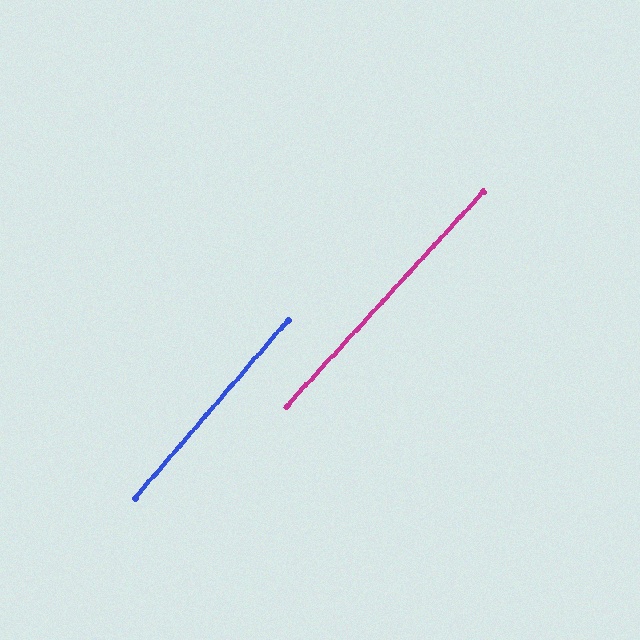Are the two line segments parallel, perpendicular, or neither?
Parallel — their directions differ by only 2.0°.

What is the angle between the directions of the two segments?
Approximately 2 degrees.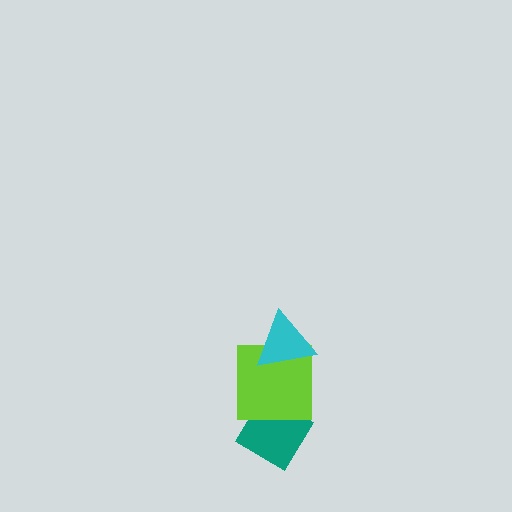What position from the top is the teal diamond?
The teal diamond is 3rd from the top.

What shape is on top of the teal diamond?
The lime square is on top of the teal diamond.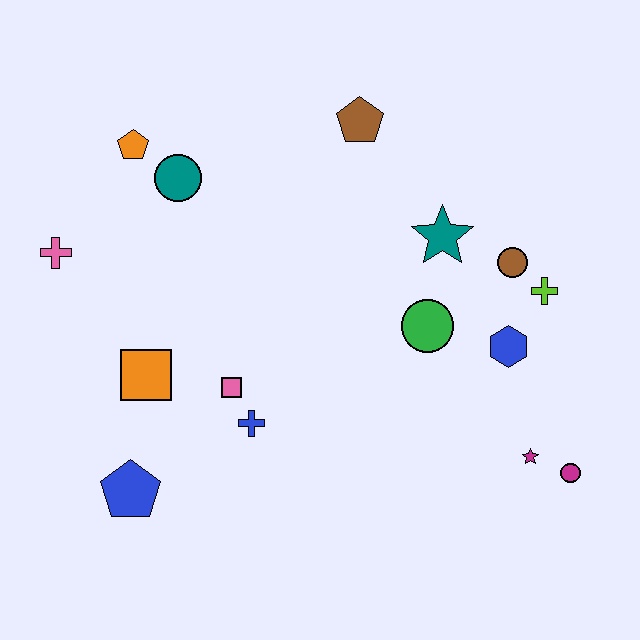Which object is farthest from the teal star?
The blue pentagon is farthest from the teal star.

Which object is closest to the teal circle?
The orange pentagon is closest to the teal circle.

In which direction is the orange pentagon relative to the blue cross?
The orange pentagon is above the blue cross.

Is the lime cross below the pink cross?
Yes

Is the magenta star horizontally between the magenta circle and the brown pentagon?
Yes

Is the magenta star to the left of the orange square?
No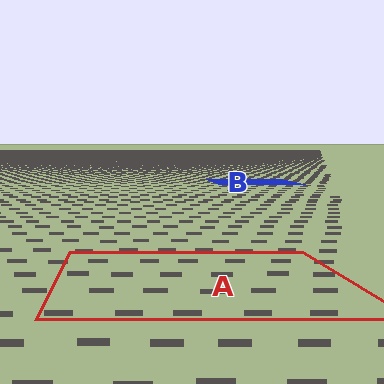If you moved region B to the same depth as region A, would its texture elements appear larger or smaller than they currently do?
They would appear larger. At a closer depth, the same texture elements are projected at a bigger on-screen size.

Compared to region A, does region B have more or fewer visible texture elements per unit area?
Region B has more texture elements per unit area — they are packed more densely because it is farther away.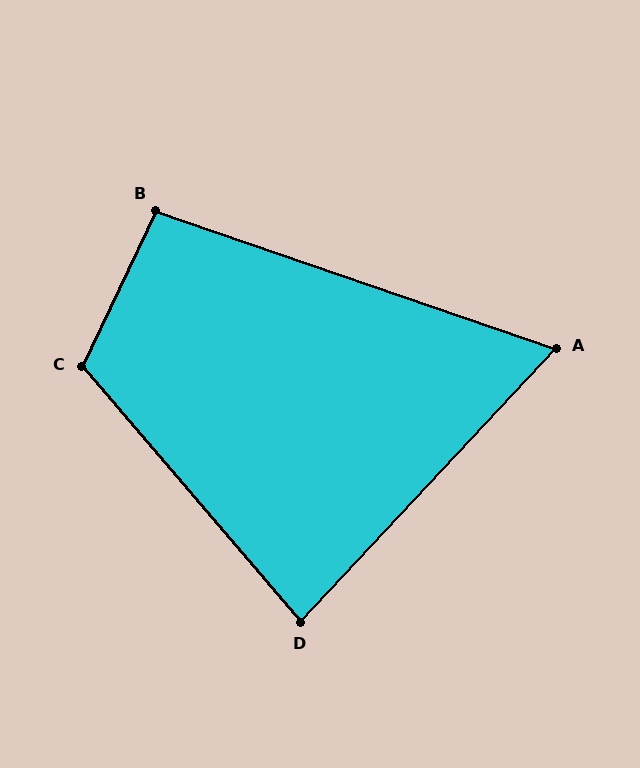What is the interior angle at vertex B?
Approximately 96 degrees (obtuse).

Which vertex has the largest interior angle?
C, at approximately 114 degrees.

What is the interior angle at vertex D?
Approximately 84 degrees (acute).